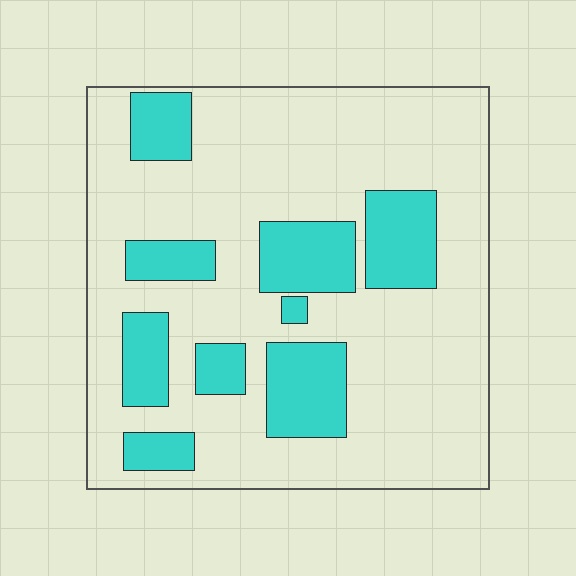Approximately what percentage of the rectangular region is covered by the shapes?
Approximately 25%.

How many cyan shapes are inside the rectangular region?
9.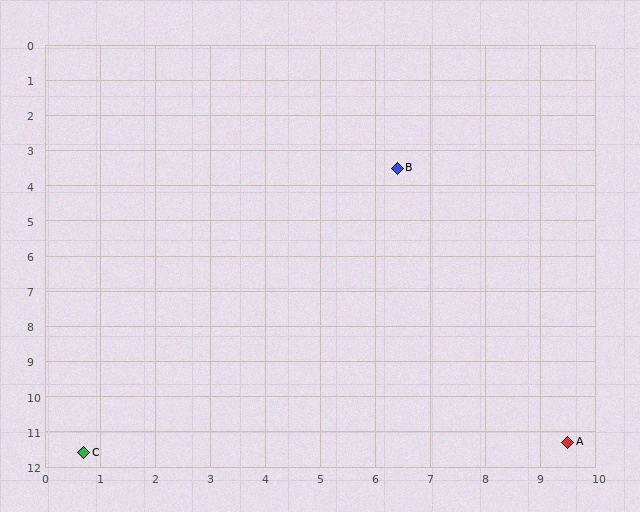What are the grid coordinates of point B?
Point B is at approximately (6.4, 3.5).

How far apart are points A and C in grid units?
Points A and C are about 8.8 grid units apart.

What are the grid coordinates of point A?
Point A is at approximately (9.5, 11.3).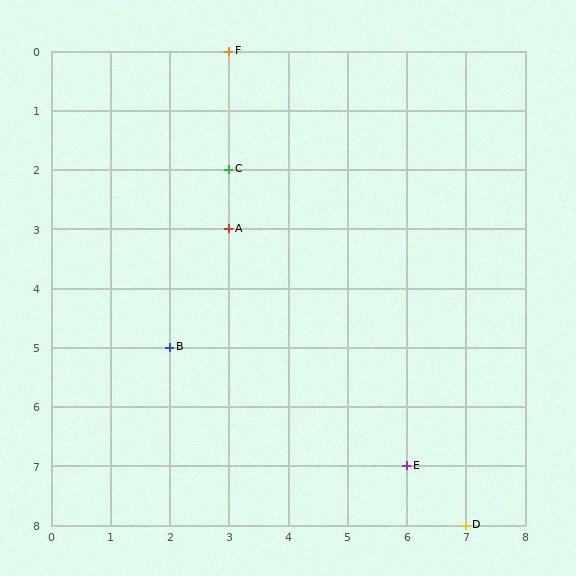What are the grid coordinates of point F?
Point F is at grid coordinates (3, 0).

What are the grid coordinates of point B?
Point B is at grid coordinates (2, 5).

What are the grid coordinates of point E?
Point E is at grid coordinates (6, 7).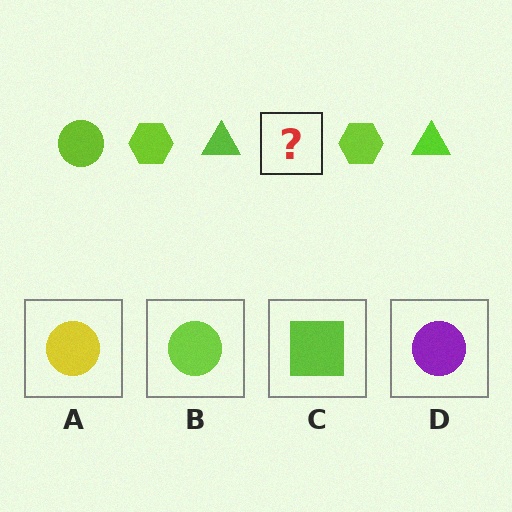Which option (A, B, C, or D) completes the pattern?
B.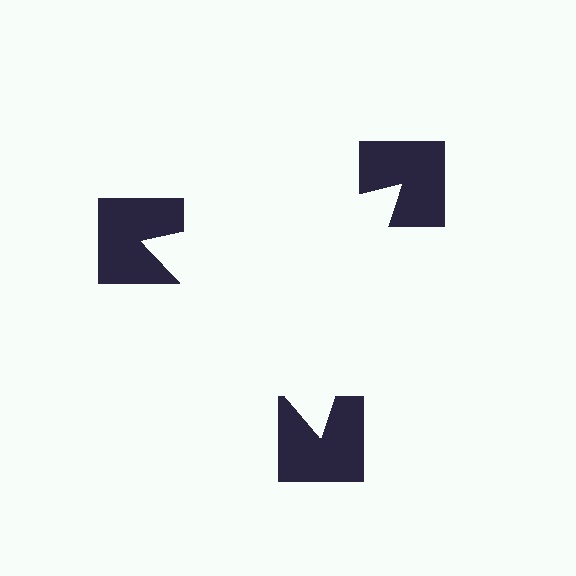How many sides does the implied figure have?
3 sides.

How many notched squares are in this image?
There are 3 — one at each vertex of the illusory triangle.